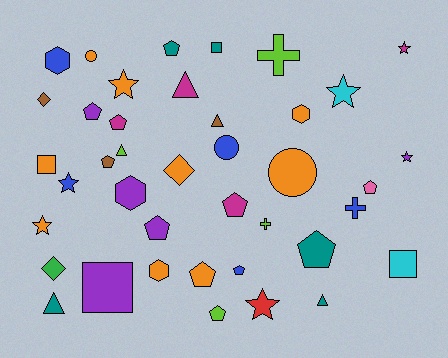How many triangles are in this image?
There are 5 triangles.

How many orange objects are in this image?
There are 9 orange objects.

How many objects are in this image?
There are 40 objects.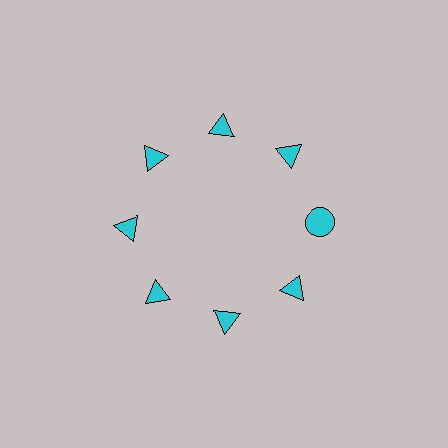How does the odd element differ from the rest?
It has a different shape: circle instead of triangle.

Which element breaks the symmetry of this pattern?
The cyan circle at roughly the 3 o'clock position breaks the symmetry. All other shapes are cyan triangles.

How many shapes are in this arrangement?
There are 8 shapes arranged in a ring pattern.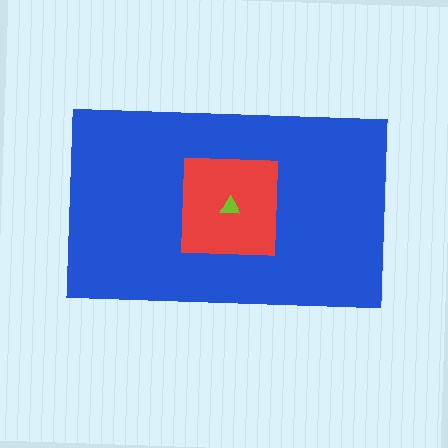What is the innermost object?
The lime triangle.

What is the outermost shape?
The blue rectangle.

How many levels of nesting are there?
3.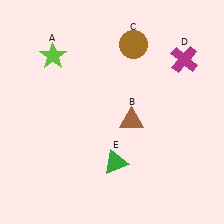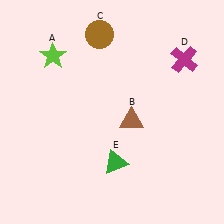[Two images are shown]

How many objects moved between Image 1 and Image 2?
1 object moved between the two images.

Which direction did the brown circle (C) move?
The brown circle (C) moved left.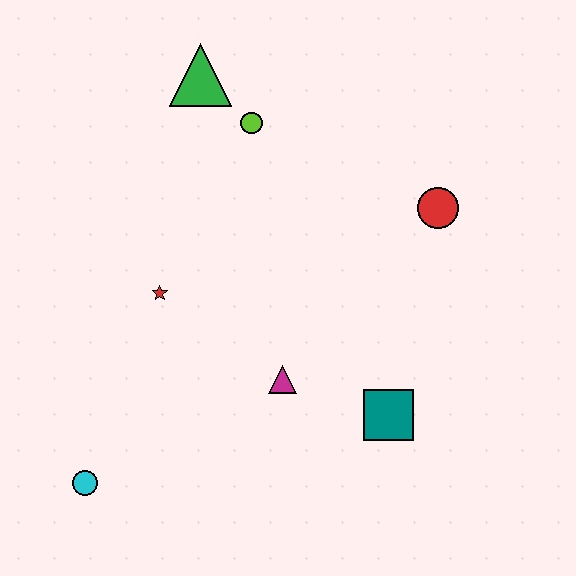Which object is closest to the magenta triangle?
The teal square is closest to the magenta triangle.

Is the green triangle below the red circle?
No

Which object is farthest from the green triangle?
The cyan circle is farthest from the green triangle.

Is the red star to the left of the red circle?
Yes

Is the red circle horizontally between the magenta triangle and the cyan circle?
No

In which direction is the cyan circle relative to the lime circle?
The cyan circle is below the lime circle.